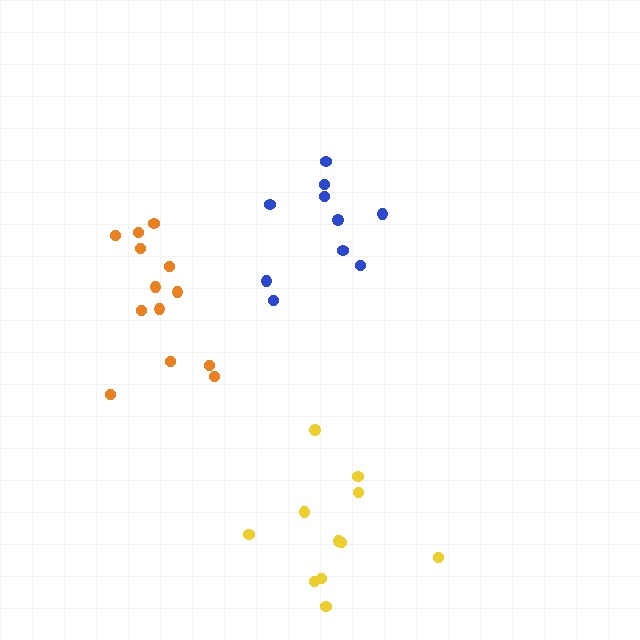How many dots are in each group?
Group 1: 10 dots, Group 2: 13 dots, Group 3: 11 dots (34 total).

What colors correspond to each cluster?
The clusters are colored: blue, orange, yellow.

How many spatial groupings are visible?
There are 3 spatial groupings.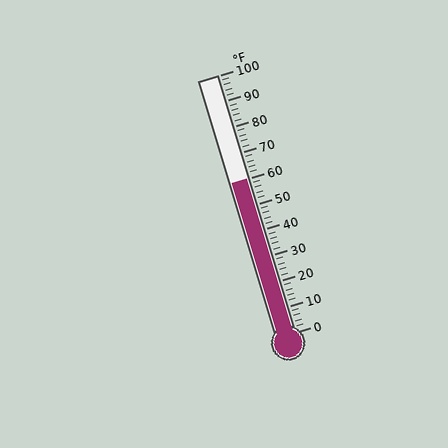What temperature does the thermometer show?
The thermometer shows approximately 60°F.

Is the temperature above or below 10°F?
The temperature is above 10°F.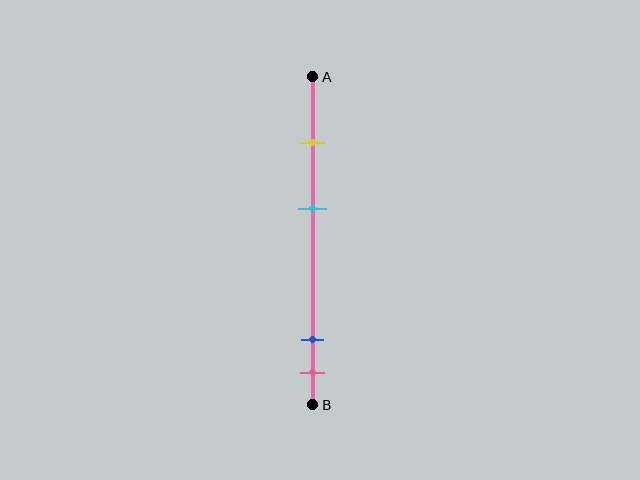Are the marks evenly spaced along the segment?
No, the marks are not evenly spaced.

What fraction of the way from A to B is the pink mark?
The pink mark is approximately 90% (0.9) of the way from A to B.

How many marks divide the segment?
There are 4 marks dividing the segment.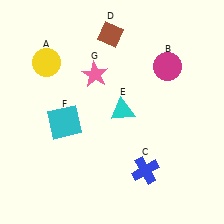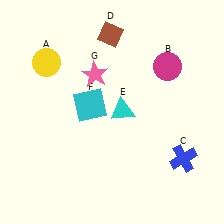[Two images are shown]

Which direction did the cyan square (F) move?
The cyan square (F) moved right.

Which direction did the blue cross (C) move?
The blue cross (C) moved right.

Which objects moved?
The objects that moved are: the blue cross (C), the cyan square (F).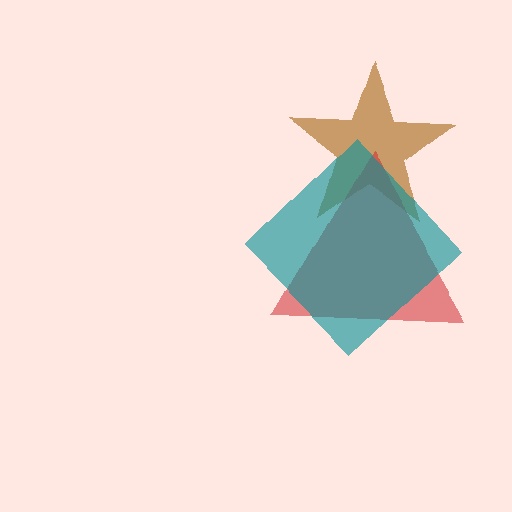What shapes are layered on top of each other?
The layered shapes are: a brown star, a red triangle, a teal diamond.